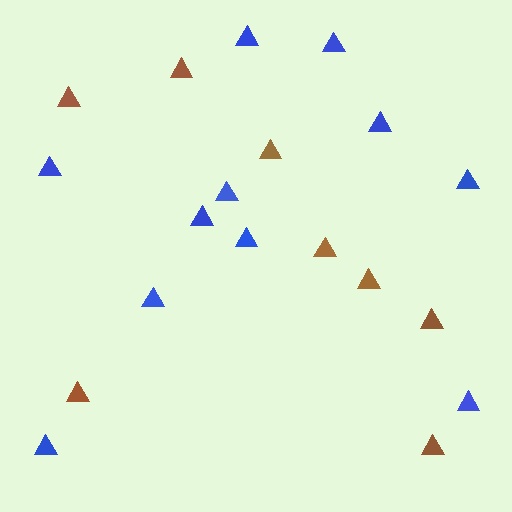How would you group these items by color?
There are 2 groups: one group of blue triangles (11) and one group of brown triangles (8).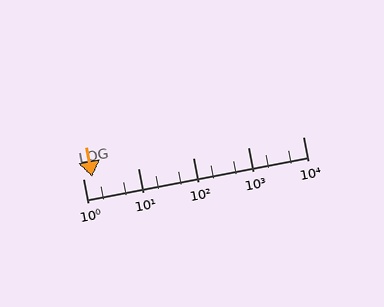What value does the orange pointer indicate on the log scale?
The pointer indicates approximately 1.5.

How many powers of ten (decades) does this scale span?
The scale spans 4 decades, from 1 to 10000.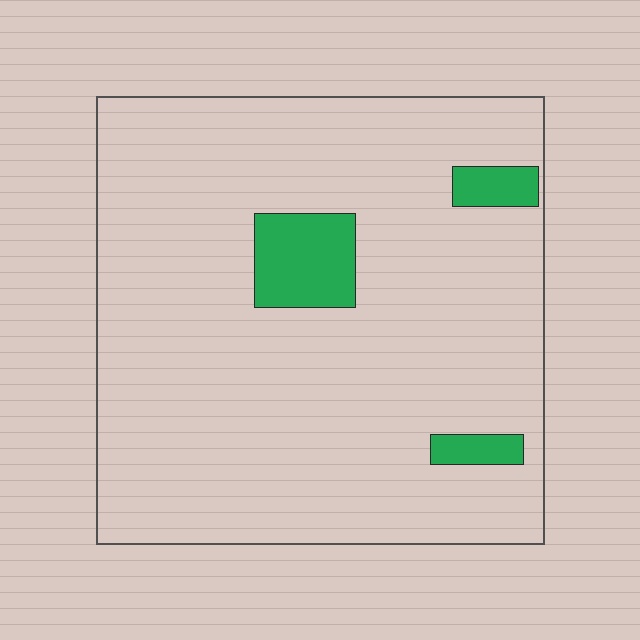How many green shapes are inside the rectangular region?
3.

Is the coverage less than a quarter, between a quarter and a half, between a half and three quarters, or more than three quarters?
Less than a quarter.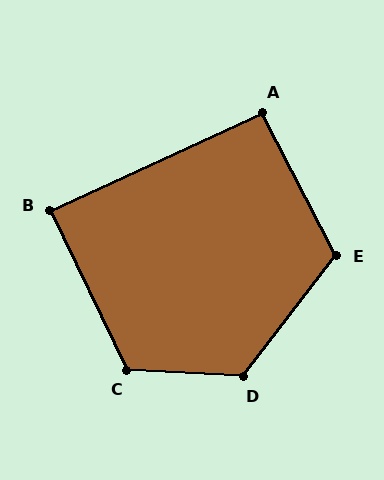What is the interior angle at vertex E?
Approximately 115 degrees (obtuse).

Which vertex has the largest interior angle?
D, at approximately 125 degrees.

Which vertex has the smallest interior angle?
B, at approximately 89 degrees.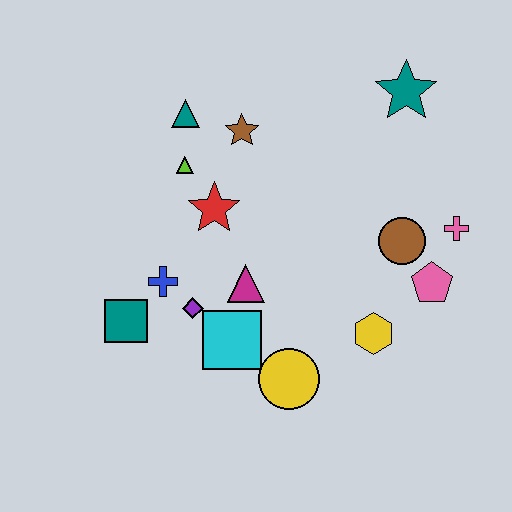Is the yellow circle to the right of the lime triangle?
Yes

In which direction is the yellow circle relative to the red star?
The yellow circle is below the red star.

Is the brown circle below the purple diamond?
No